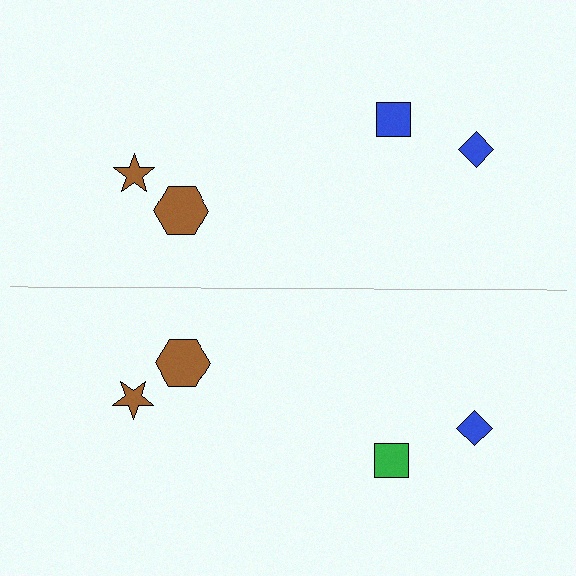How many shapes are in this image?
There are 8 shapes in this image.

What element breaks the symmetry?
The green square on the bottom side breaks the symmetry — its mirror counterpart is blue.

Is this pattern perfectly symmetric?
No, the pattern is not perfectly symmetric. The green square on the bottom side breaks the symmetry — its mirror counterpart is blue.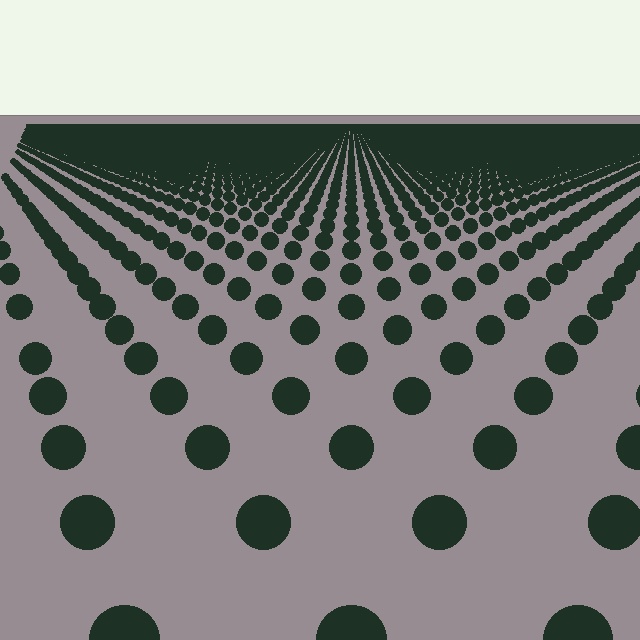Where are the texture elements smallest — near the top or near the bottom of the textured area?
Near the top.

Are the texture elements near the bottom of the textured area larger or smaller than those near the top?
Larger. Near the bottom, elements are closer to the viewer and appear at a bigger on-screen size.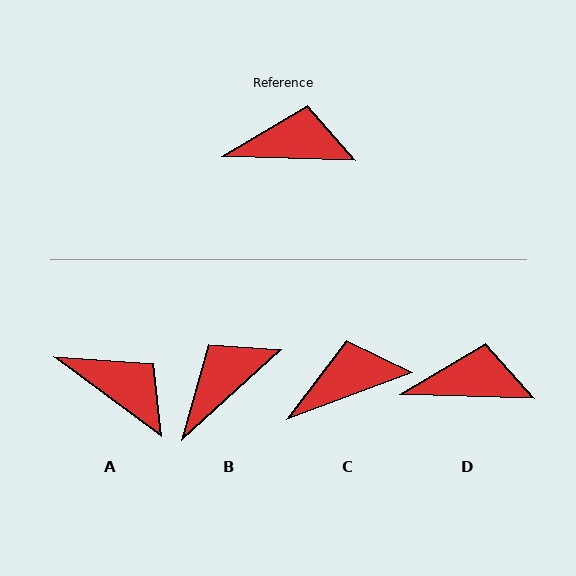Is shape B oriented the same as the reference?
No, it is off by about 44 degrees.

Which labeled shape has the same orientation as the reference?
D.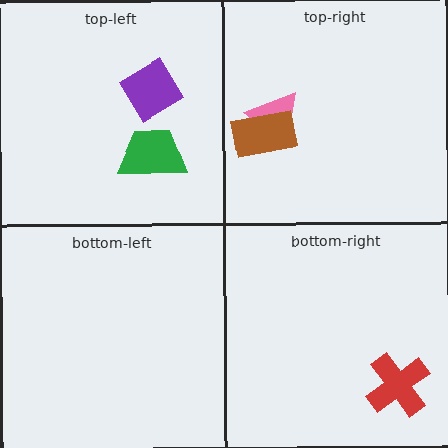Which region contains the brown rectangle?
The top-right region.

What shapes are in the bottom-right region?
The red cross.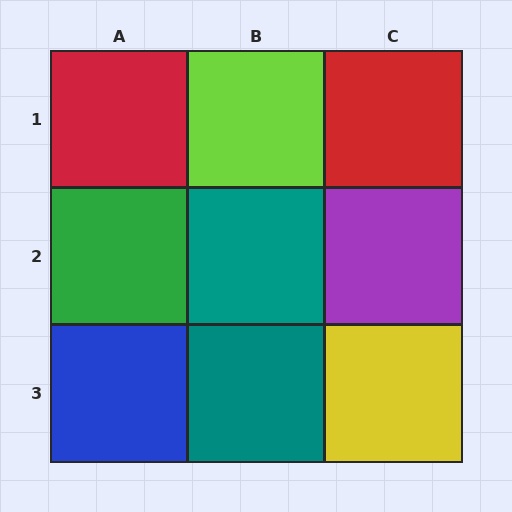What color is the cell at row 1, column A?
Red.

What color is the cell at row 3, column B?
Teal.